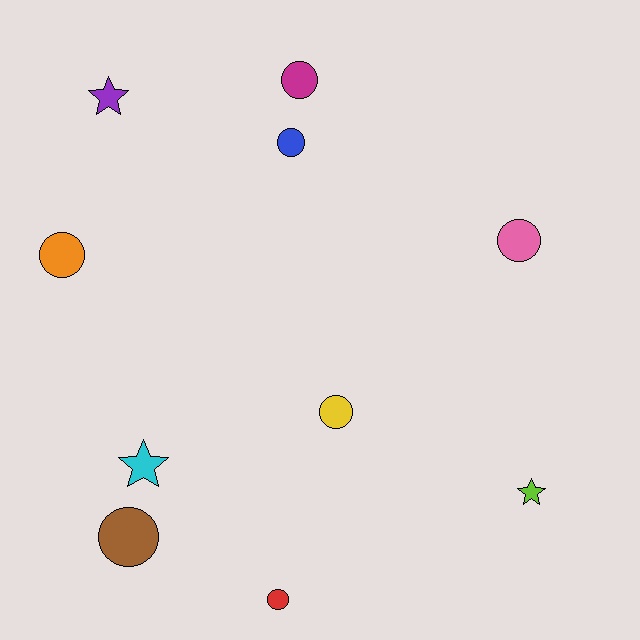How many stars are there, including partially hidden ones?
There are 3 stars.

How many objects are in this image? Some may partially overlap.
There are 10 objects.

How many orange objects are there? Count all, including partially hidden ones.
There is 1 orange object.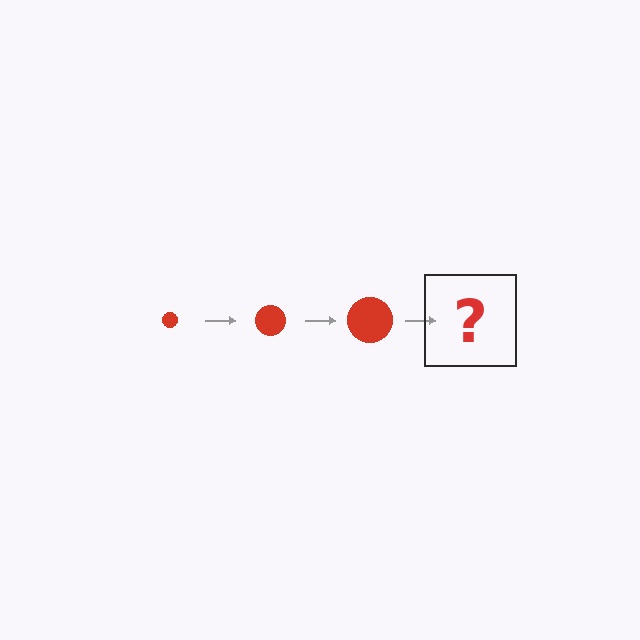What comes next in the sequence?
The next element should be a red circle, larger than the previous one.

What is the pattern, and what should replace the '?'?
The pattern is that the circle gets progressively larger each step. The '?' should be a red circle, larger than the previous one.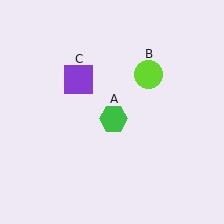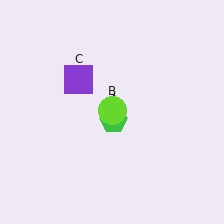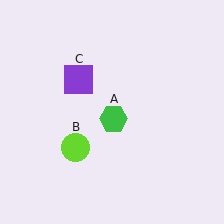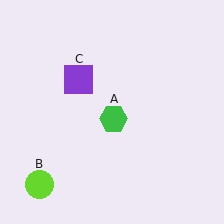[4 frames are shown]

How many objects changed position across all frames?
1 object changed position: lime circle (object B).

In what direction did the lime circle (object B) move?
The lime circle (object B) moved down and to the left.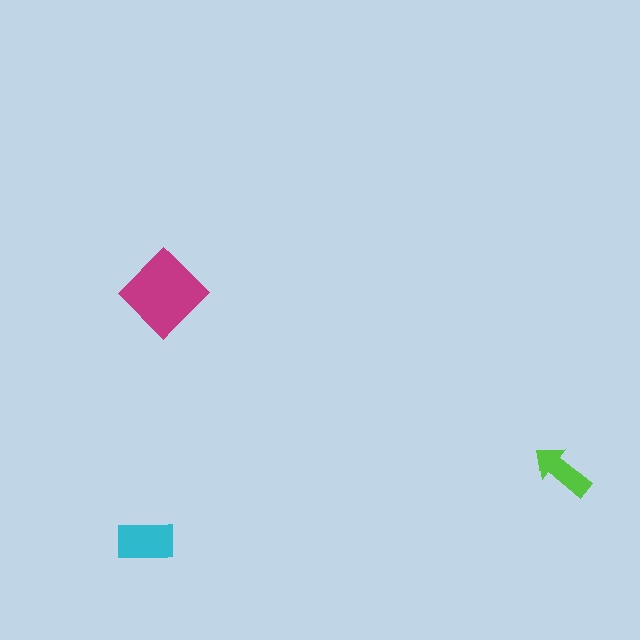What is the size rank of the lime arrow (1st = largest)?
3rd.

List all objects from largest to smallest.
The magenta diamond, the cyan rectangle, the lime arrow.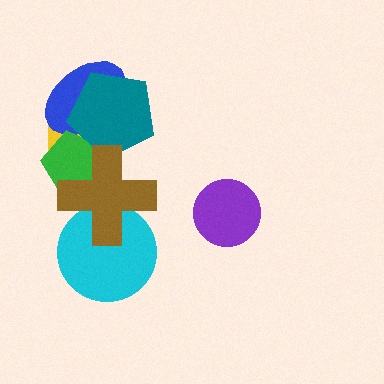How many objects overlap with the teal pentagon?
4 objects overlap with the teal pentagon.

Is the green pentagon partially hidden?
Yes, it is partially covered by another shape.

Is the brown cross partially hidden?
No, no other shape covers it.